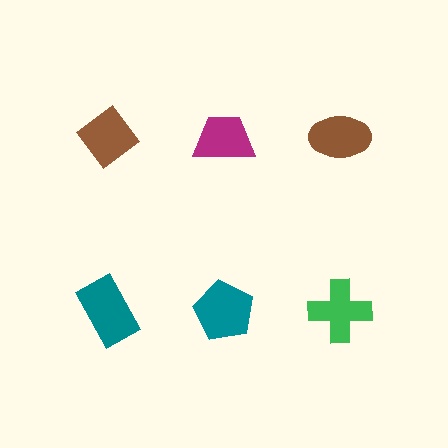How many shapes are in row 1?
3 shapes.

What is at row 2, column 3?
A green cross.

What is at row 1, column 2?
A magenta trapezoid.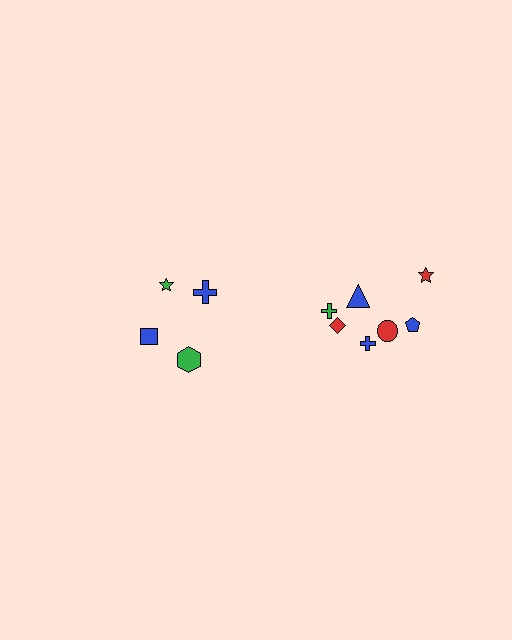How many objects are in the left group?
There are 4 objects.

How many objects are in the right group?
There are 7 objects.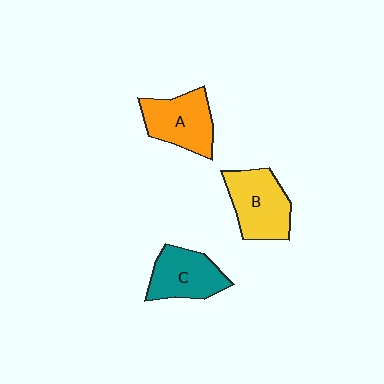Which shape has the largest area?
Shape B (yellow).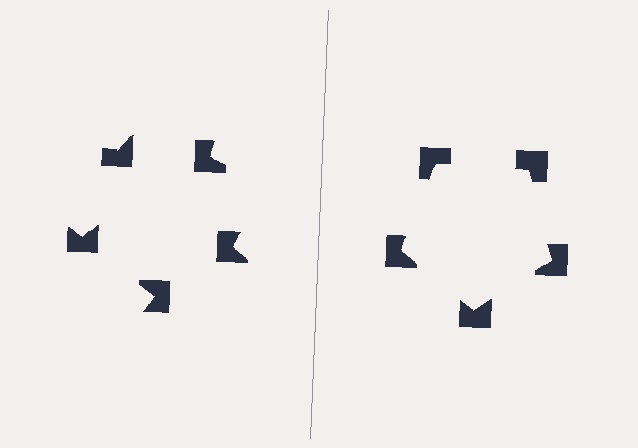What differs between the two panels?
The notched squares are positioned identically on both sides; only the wedge orientations differ. On the right they align to a pentagon; on the left they are misaligned.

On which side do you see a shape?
An illusory pentagon appears on the right side. On the left side the wedge cuts are rotated, so no coherent shape forms.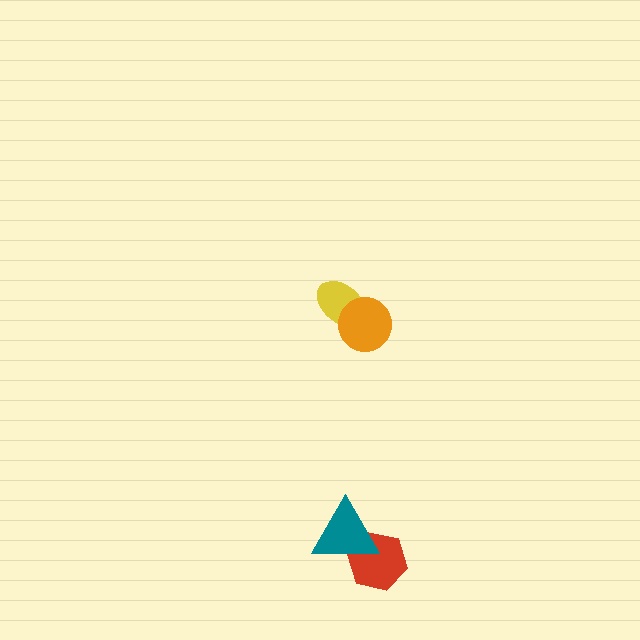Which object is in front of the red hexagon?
The teal triangle is in front of the red hexagon.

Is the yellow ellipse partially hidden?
Yes, it is partially covered by another shape.